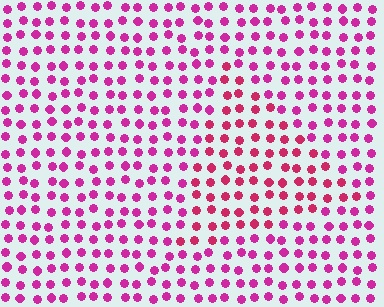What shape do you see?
I see a triangle.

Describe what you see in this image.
The image is filled with small magenta elements in a uniform arrangement. A triangle-shaped region is visible where the elements are tinted to a slightly different hue, forming a subtle color boundary.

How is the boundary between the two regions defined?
The boundary is defined purely by a slight shift in hue (about 22 degrees). Spacing, size, and orientation are identical on both sides.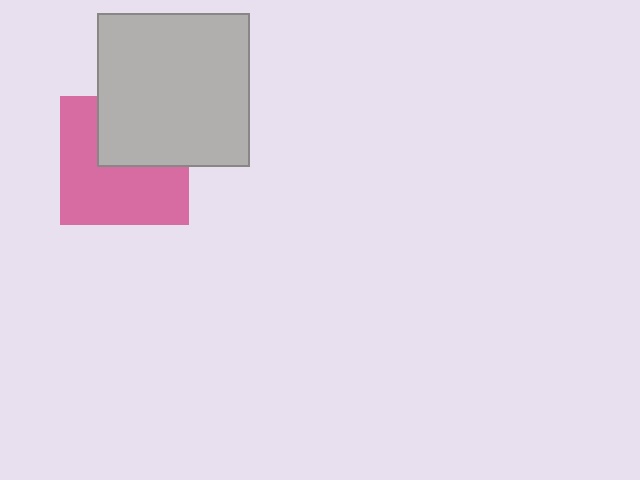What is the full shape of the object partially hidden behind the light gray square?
The partially hidden object is a pink square.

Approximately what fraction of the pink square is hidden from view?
Roughly 39% of the pink square is hidden behind the light gray square.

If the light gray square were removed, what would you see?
You would see the complete pink square.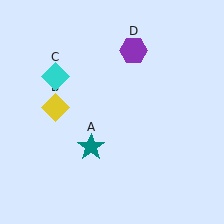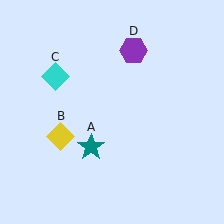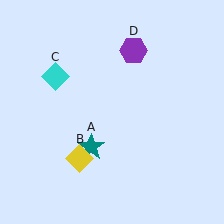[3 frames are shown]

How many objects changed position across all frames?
1 object changed position: yellow diamond (object B).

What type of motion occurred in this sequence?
The yellow diamond (object B) rotated counterclockwise around the center of the scene.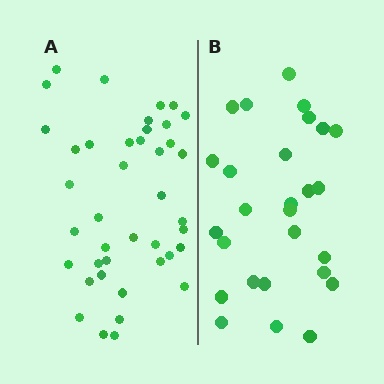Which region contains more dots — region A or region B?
Region A (the left region) has more dots.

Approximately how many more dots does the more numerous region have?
Region A has approximately 15 more dots than region B.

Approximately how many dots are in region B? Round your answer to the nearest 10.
About 30 dots. (The exact count is 27, which rounds to 30.)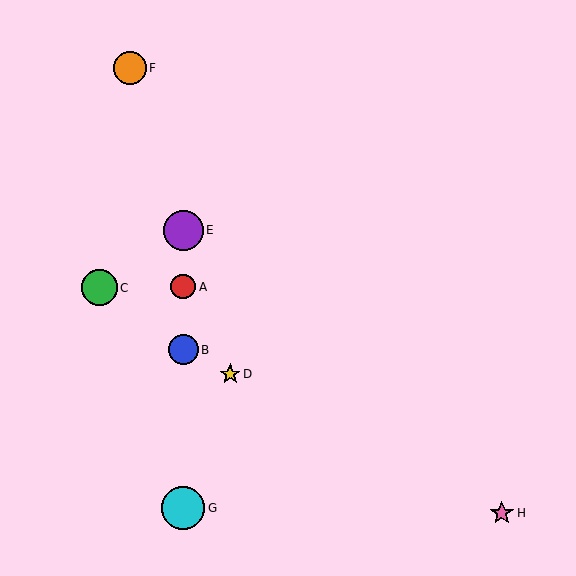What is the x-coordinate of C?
Object C is at x≈99.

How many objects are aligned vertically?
4 objects (A, B, E, G) are aligned vertically.